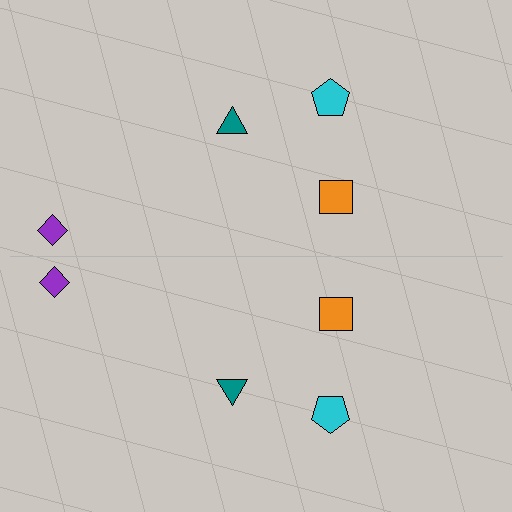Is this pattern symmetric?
Yes, this pattern has bilateral (reflection) symmetry.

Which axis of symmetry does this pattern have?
The pattern has a horizontal axis of symmetry running through the center of the image.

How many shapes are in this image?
There are 8 shapes in this image.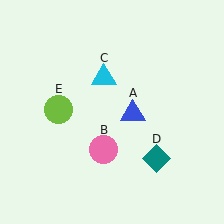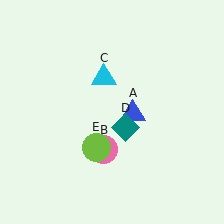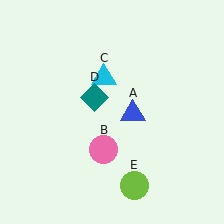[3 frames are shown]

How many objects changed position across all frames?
2 objects changed position: teal diamond (object D), lime circle (object E).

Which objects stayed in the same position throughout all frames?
Blue triangle (object A) and pink circle (object B) and cyan triangle (object C) remained stationary.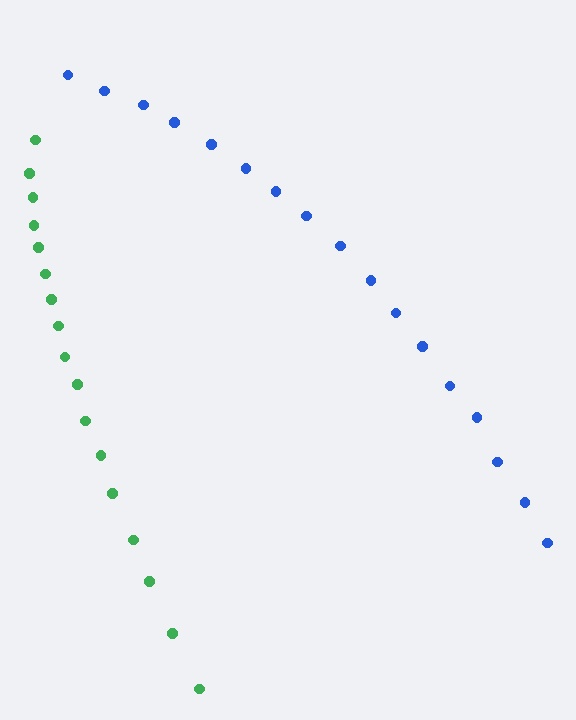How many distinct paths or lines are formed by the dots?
There are 2 distinct paths.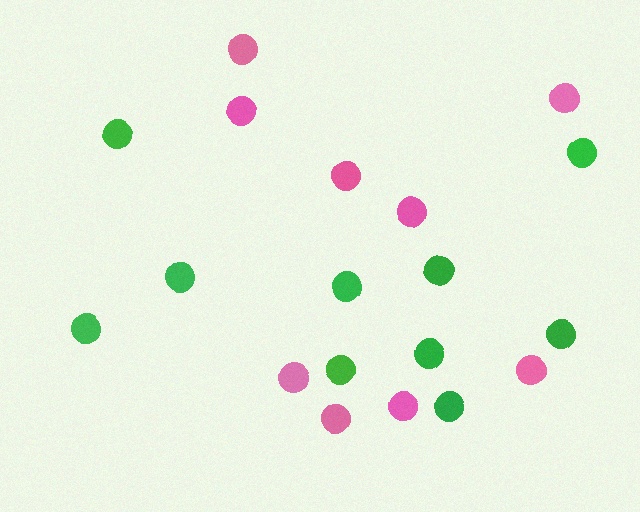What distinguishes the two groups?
There are 2 groups: one group of pink circles (9) and one group of green circles (10).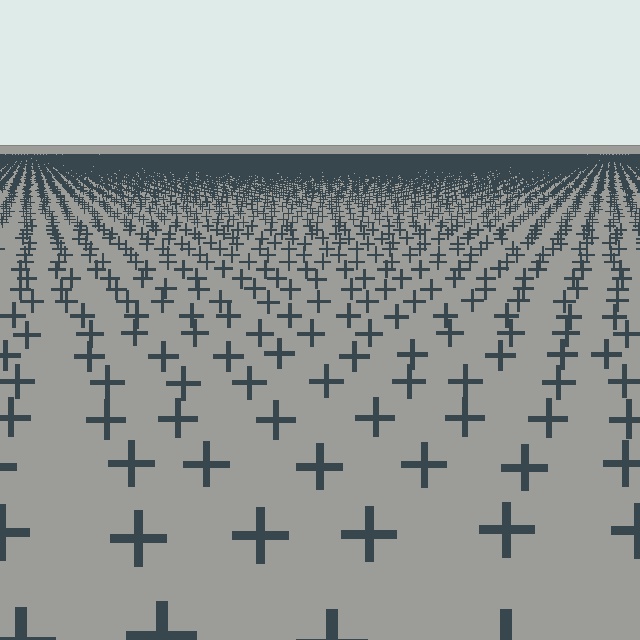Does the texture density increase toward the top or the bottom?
Density increases toward the top.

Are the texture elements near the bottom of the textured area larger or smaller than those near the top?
Larger. Near the bottom, elements are closer to the viewer and appear at a bigger on-screen size.